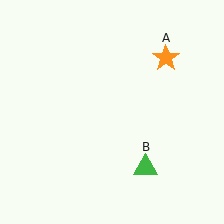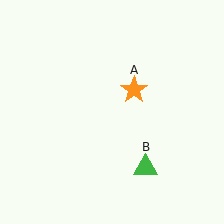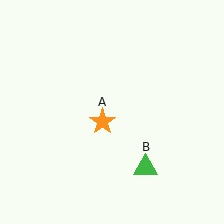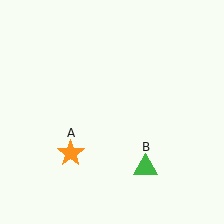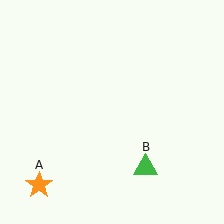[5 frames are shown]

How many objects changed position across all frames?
1 object changed position: orange star (object A).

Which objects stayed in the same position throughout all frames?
Green triangle (object B) remained stationary.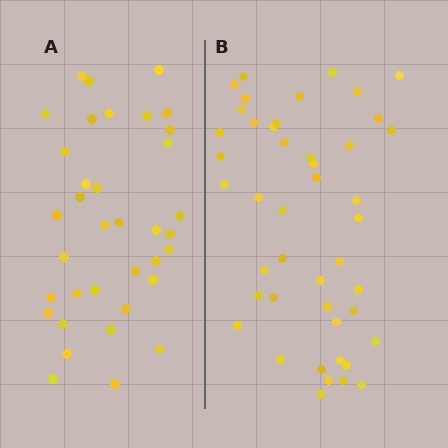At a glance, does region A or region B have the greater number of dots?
Region B (the right region) has more dots.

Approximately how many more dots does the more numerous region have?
Region B has roughly 8 or so more dots than region A.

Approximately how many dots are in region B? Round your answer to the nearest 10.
About 40 dots. (The exact count is 45, which rounds to 40.)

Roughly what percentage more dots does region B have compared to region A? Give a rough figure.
About 25% more.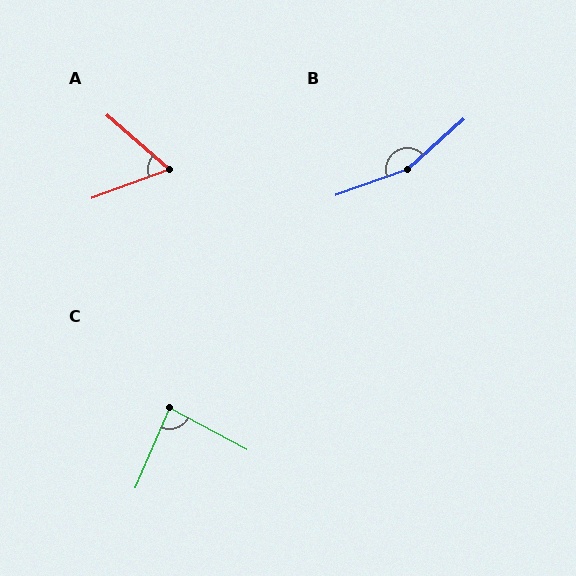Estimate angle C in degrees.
Approximately 85 degrees.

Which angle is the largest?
B, at approximately 158 degrees.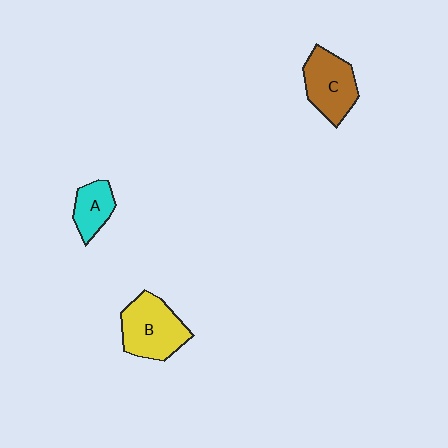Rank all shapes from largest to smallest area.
From largest to smallest: B (yellow), C (brown), A (cyan).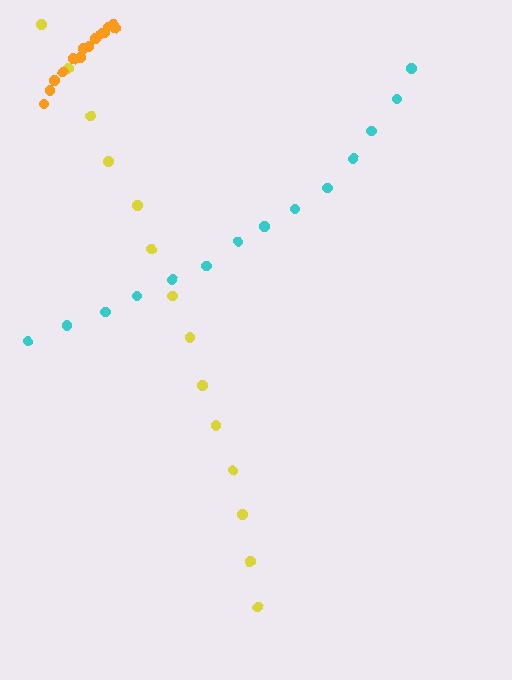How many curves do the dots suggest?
There are 3 distinct paths.